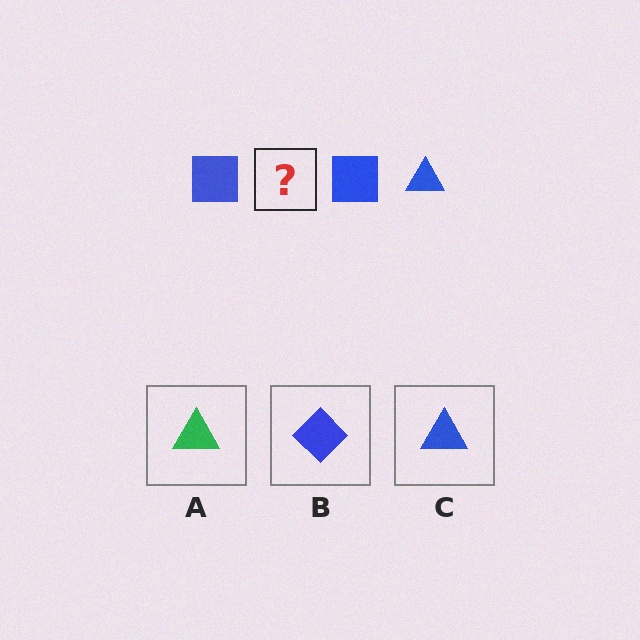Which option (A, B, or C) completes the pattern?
C.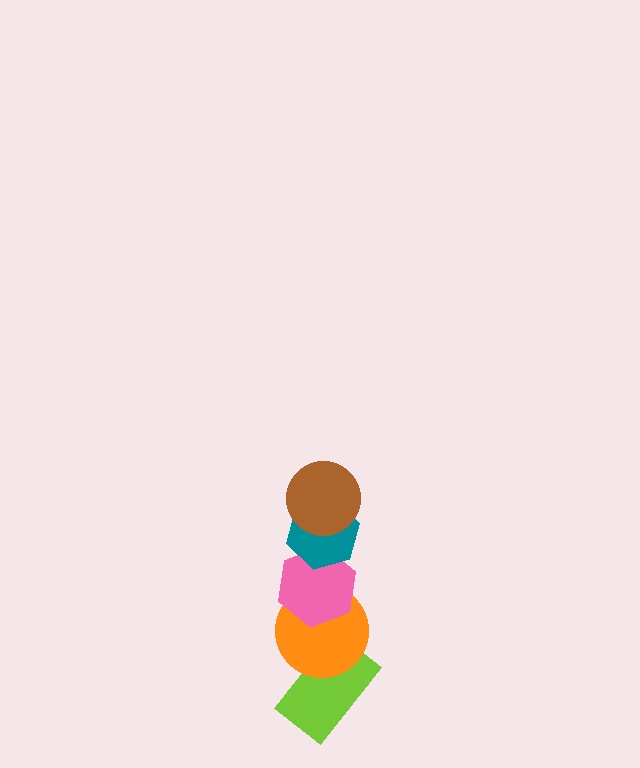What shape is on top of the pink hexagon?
The teal hexagon is on top of the pink hexagon.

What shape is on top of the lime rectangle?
The orange circle is on top of the lime rectangle.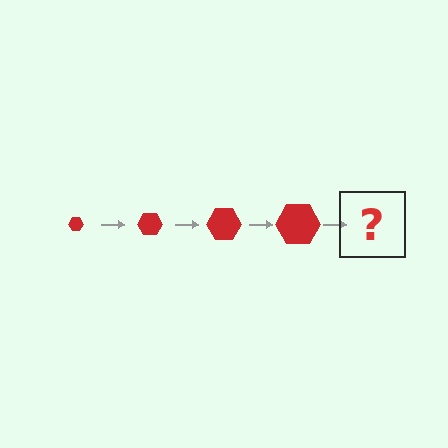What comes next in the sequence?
The next element should be a red hexagon, larger than the previous one.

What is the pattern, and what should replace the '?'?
The pattern is that the hexagon gets progressively larger each step. The '?' should be a red hexagon, larger than the previous one.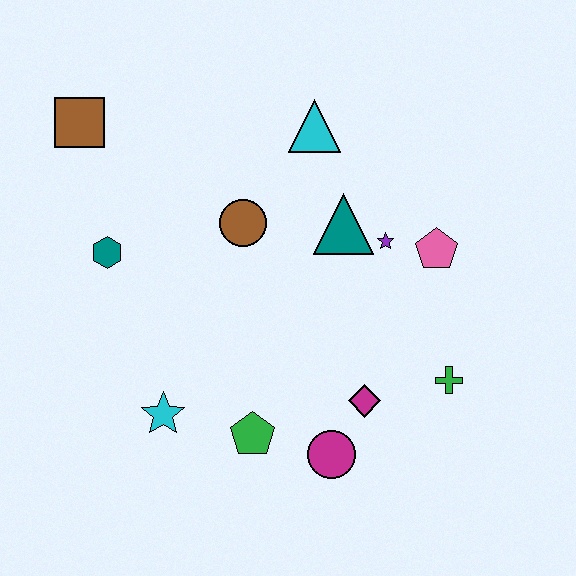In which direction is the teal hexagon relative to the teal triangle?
The teal hexagon is to the left of the teal triangle.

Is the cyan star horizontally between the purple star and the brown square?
Yes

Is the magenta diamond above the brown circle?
No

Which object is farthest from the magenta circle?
The brown square is farthest from the magenta circle.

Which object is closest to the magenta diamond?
The magenta circle is closest to the magenta diamond.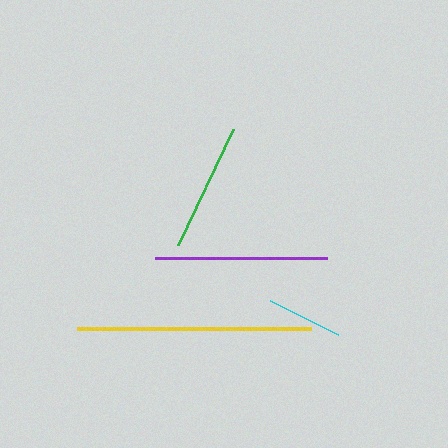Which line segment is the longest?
The yellow line is the longest at approximately 234 pixels.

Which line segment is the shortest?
The cyan line is the shortest at approximately 76 pixels.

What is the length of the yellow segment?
The yellow segment is approximately 234 pixels long.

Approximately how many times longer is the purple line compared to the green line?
The purple line is approximately 1.3 times the length of the green line.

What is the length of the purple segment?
The purple segment is approximately 172 pixels long.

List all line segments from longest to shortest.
From longest to shortest: yellow, purple, green, cyan.